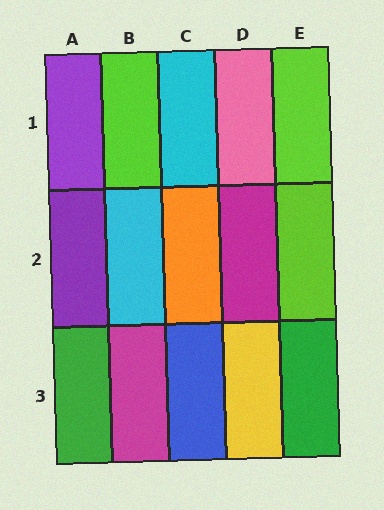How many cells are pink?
1 cell is pink.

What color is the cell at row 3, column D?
Yellow.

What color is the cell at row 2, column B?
Cyan.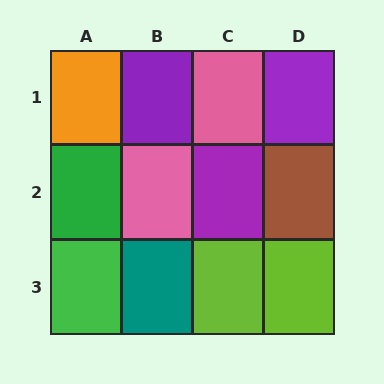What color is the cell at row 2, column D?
Brown.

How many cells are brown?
1 cell is brown.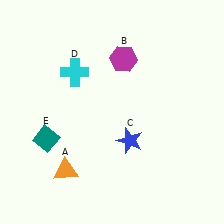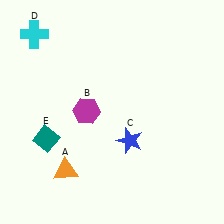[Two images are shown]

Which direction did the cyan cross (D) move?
The cyan cross (D) moved left.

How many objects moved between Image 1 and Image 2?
2 objects moved between the two images.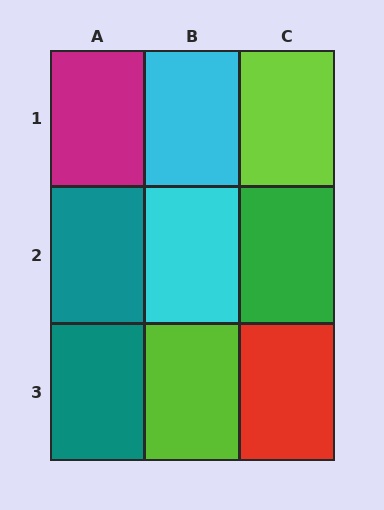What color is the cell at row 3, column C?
Red.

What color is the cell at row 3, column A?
Teal.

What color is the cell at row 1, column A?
Magenta.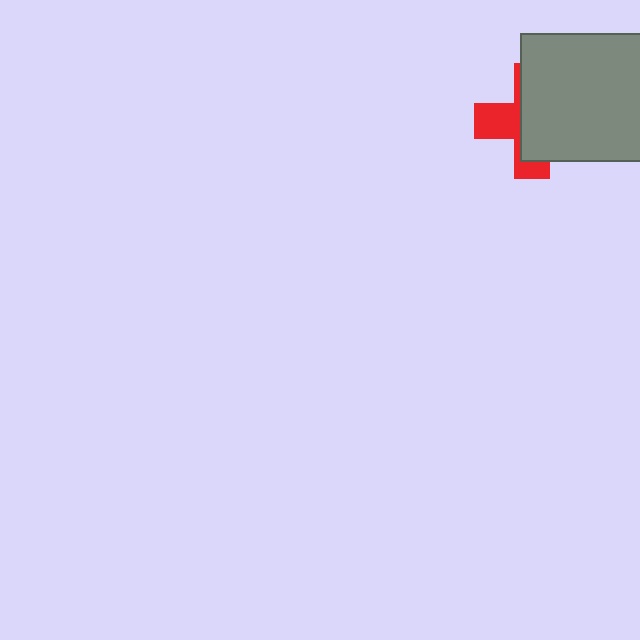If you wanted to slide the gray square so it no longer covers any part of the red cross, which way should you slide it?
Slide it right — that is the most direct way to separate the two shapes.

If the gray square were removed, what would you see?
You would see the complete red cross.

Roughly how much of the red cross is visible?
A small part of it is visible (roughly 38%).